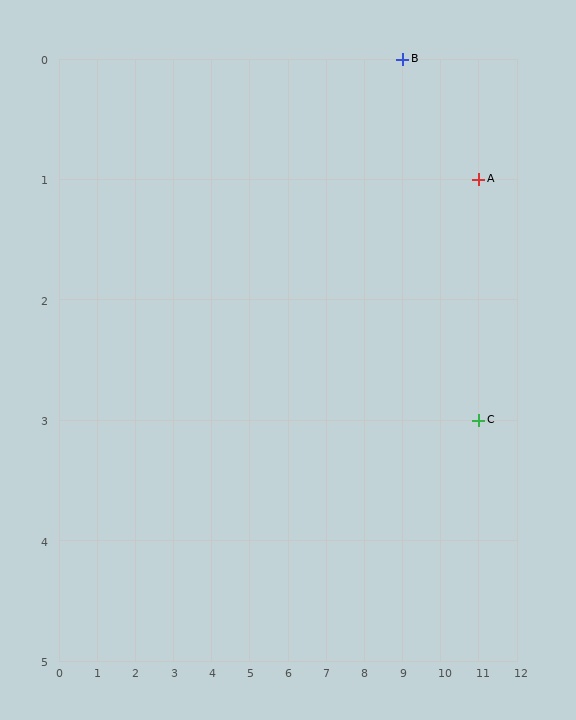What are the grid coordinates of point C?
Point C is at grid coordinates (11, 3).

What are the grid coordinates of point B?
Point B is at grid coordinates (9, 0).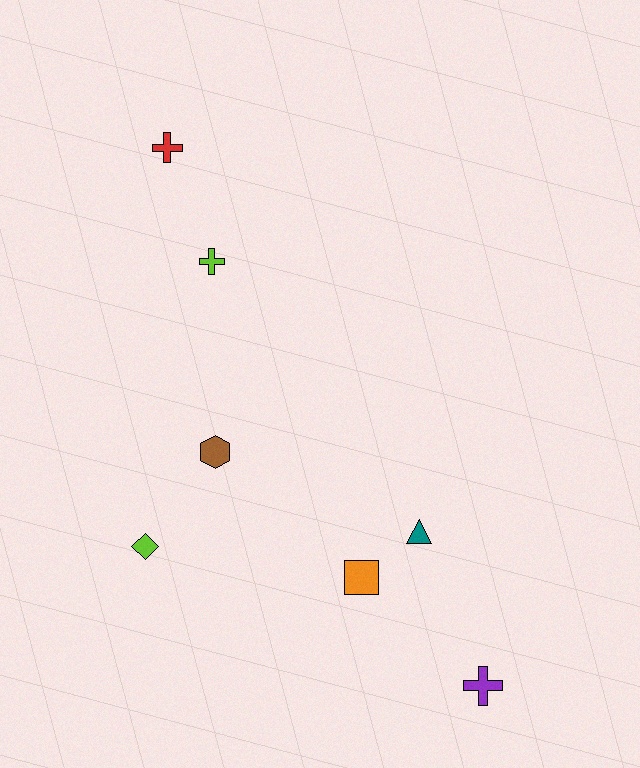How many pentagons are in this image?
There are no pentagons.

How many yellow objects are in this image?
There are no yellow objects.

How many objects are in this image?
There are 7 objects.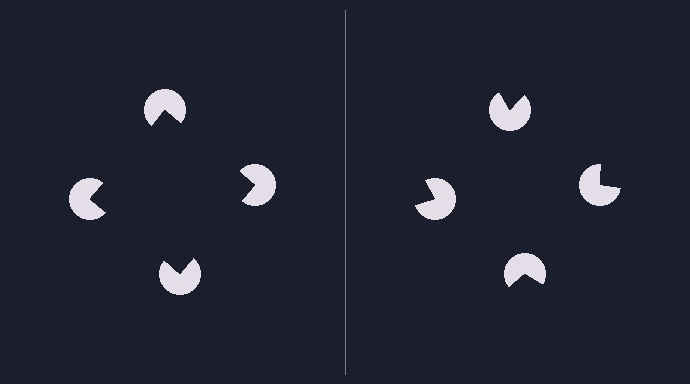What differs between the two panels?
The pac-man discs are positioned identically on both sides; only the wedge orientations differ. On the left they align to a square; on the right they are misaligned.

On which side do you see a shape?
An illusory square appears on the left side. On the right side the wedge cuts are rotated, so no coherent shape forms.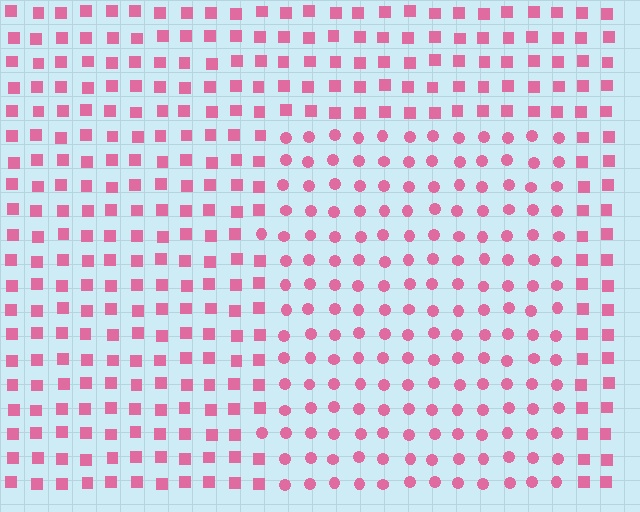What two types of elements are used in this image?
The image uses circles inside the rectangle region and squares outside it.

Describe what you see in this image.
The image is filled with small pink elements arranged in a uniform grid. A rectangle-shaped region contains circles, while the surrounding area contains squares. The boundary is defined purely by the change in element shape.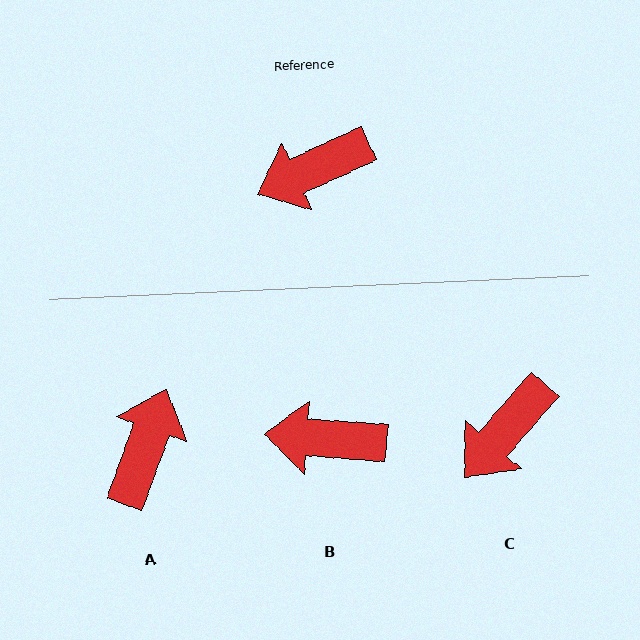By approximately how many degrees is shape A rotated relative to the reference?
Approximately 134 degrees clockwise.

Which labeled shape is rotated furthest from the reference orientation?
A, about 134 degrees away.